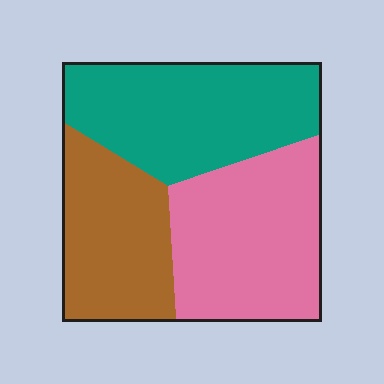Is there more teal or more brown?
Teal.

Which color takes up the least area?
Brown, at roughly 25%.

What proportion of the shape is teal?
Teal covers 37% of the shape.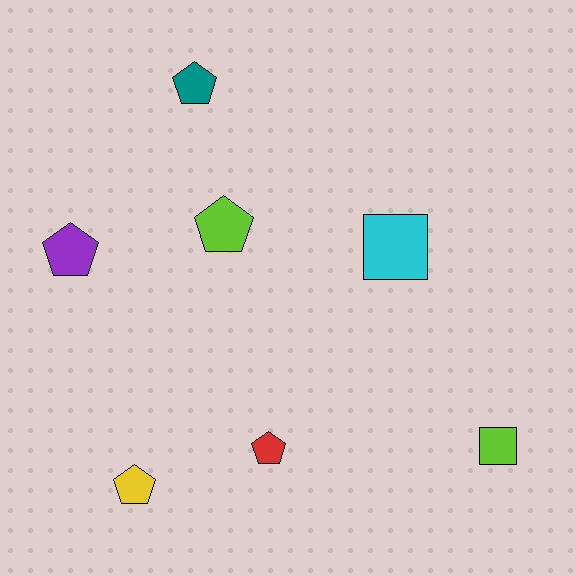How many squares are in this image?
There are 2 squares.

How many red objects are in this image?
There is 1 red object.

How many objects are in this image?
There are 7 objects.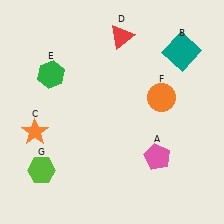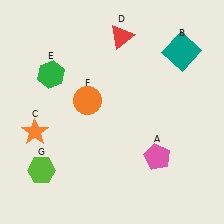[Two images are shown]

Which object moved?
The orange circle (F) moved left.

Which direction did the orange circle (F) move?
The orange circle (F) moved left.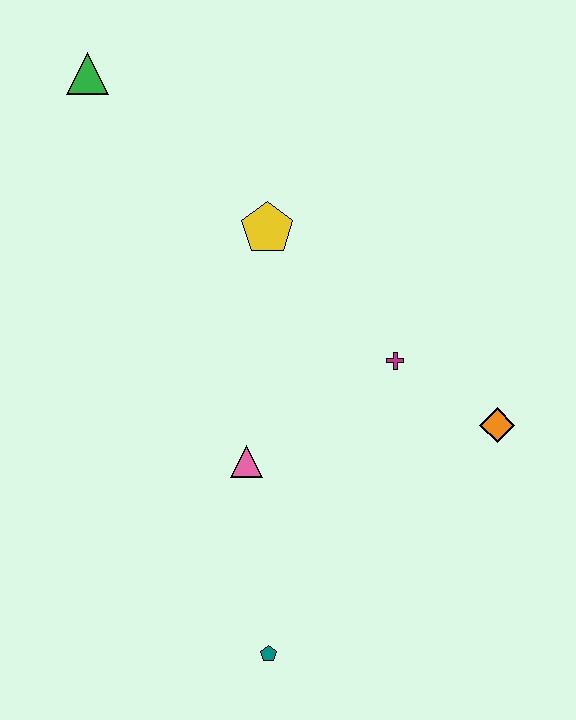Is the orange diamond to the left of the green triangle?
No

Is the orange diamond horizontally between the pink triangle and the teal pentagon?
No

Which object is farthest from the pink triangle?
The green triangle is farthest from the pink triangle.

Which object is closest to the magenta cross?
The orange diamond is closest to the magenta cross.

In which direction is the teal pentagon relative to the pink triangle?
The teal pentagon is below the pink triangle.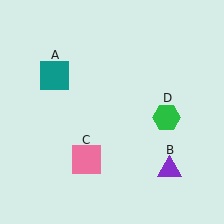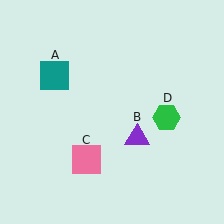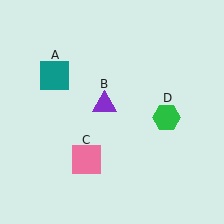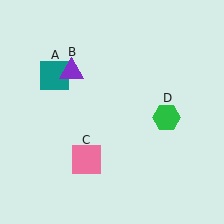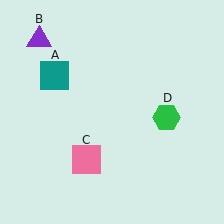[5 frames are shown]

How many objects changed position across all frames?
1 object changed position: purple triangle (object B).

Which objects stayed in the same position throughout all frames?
Teal square (object A) and pink square (object C) and green hexagon (object D) remained stationary.